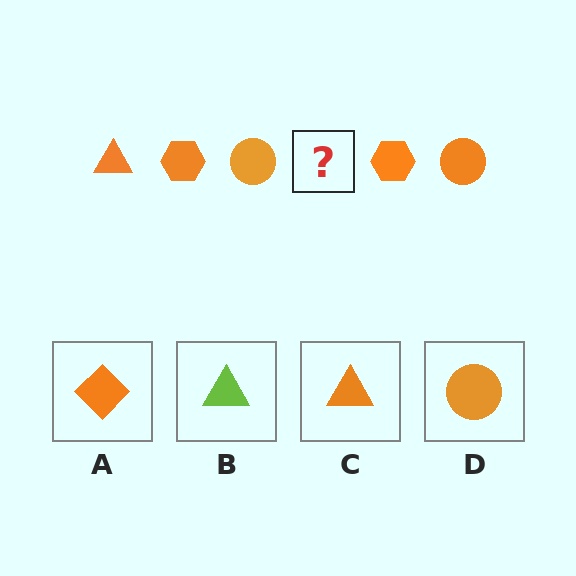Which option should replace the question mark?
Option C.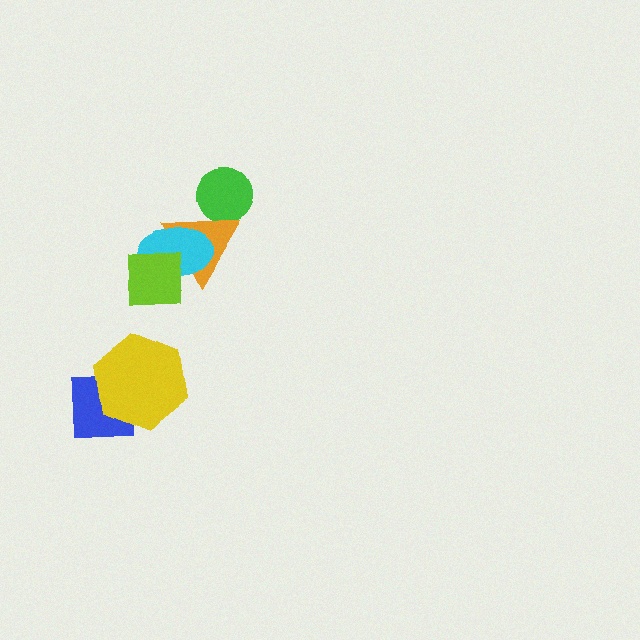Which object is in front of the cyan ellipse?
The lime square is in front of the cyan ellipse.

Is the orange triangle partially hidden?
Yes, it is partially covered by another shape.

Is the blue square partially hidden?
Yes, it is partially covered by another shape.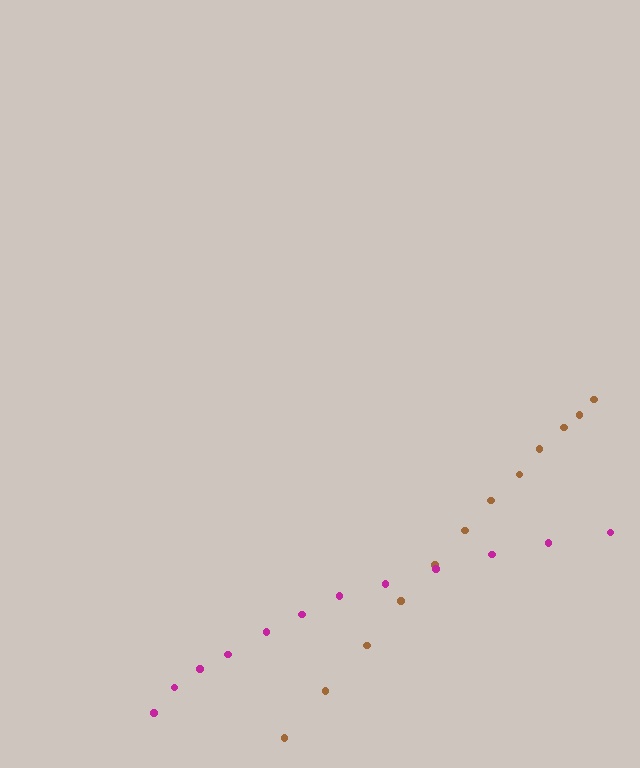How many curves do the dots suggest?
There are 2 distinct paths.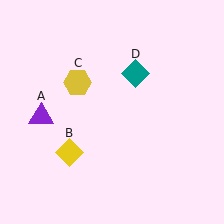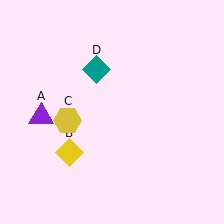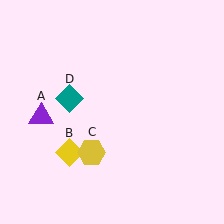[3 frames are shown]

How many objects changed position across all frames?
2 objects changed position: yellow hexagon (object C), teal diamond (object D).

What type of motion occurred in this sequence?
The yellow hexagon (object C), teal diamond (object D) rotated counterclockwise around the center of the scene.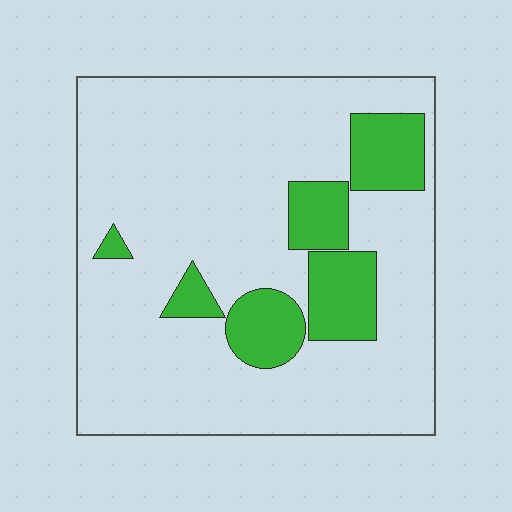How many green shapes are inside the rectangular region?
6.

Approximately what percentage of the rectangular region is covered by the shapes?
Approximately 20%.